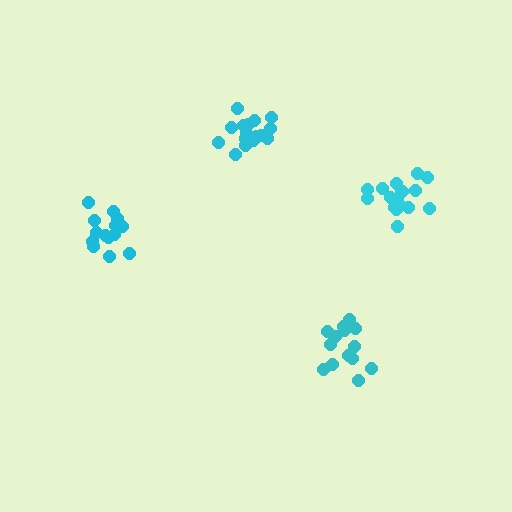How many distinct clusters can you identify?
There are 4 distinct clusters.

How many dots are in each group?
Group 1: 17 dots, Group 2: 15 dots, Group 3: 14 dots, Group 4: 16 dots (62 total).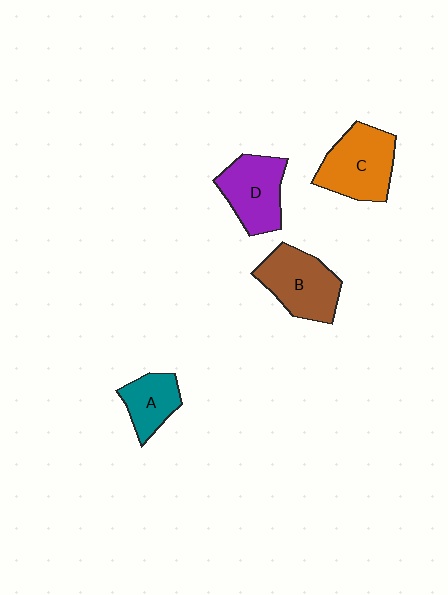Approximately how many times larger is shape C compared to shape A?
Approximately 1.6 times.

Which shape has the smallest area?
Shape A (teal).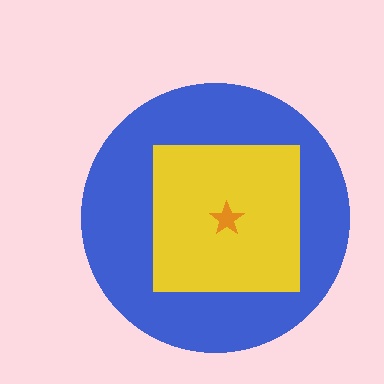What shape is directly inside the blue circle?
The yellow square.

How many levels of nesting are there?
3.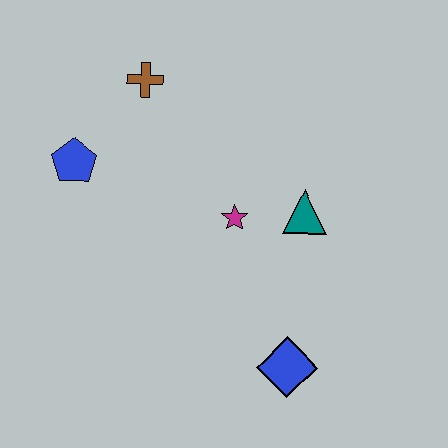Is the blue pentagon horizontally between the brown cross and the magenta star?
No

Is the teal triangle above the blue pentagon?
No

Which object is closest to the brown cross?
The blue pentagon is closest to the brown cross.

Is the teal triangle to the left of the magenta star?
No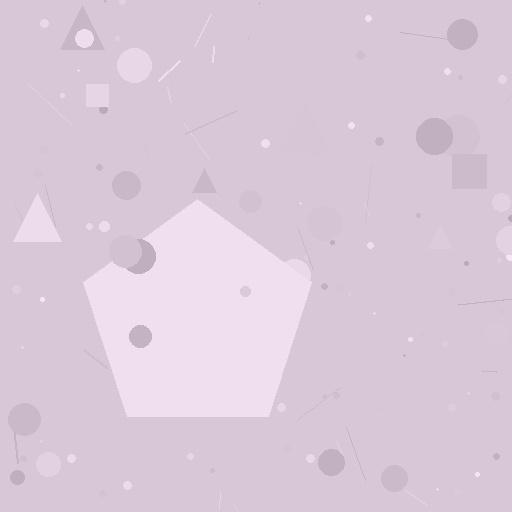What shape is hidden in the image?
A pentagon is hidden in the image.